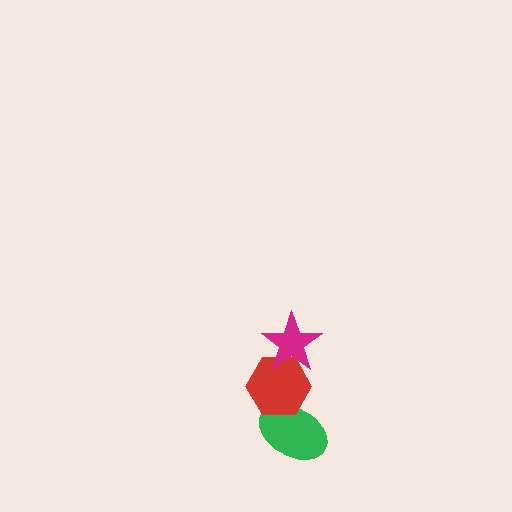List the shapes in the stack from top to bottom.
From top to bottom: the magenta star, the red hexagon, the green ellipse.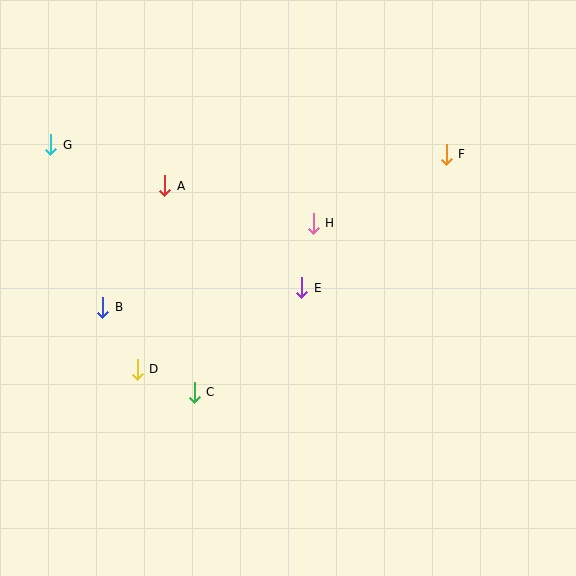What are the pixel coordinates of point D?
Point D is at (137, 369).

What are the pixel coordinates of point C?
Point C is at (194, 392).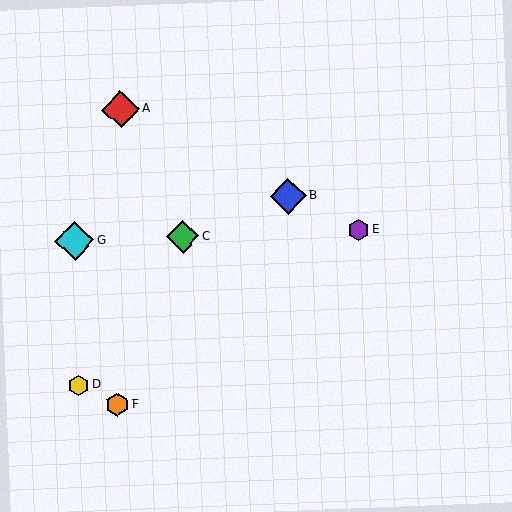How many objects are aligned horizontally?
3 objects (C, E, G) are aligned horizontally.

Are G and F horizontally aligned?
No, G is at y≈241 and F is at y≈405.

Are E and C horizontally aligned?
Yes, both are at y≈230.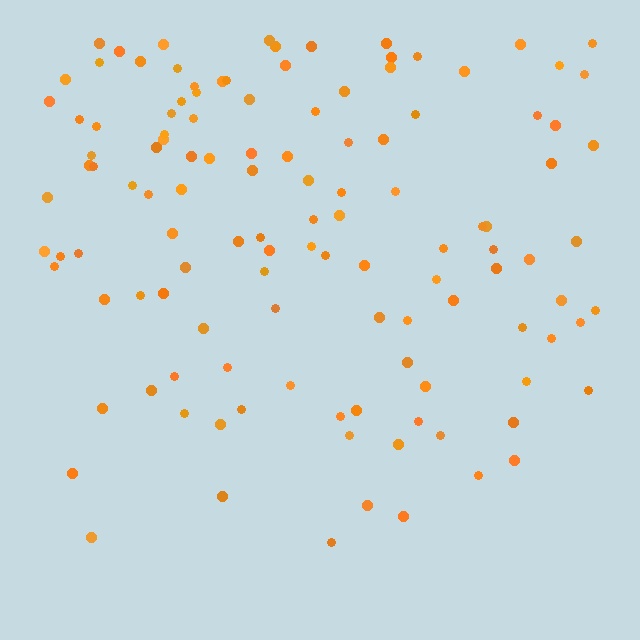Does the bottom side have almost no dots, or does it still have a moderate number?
Still a moderate number, just noticeably fewer than the top.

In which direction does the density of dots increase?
From bottom to top, with the top side densest.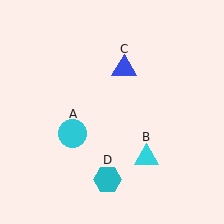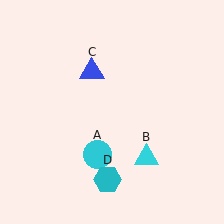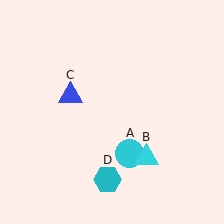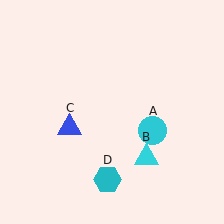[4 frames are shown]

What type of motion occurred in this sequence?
The cyan circle (object A), blue triangle (object C) rotated counterclockwise around the center of the scene.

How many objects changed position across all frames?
2 objects changed position: cyan circle (object A), blue triangle (object C).